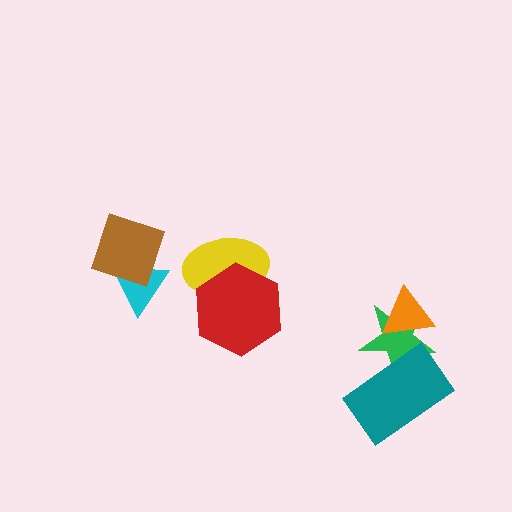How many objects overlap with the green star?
2 objects overlap with the green star.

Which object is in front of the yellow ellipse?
The red hexagon is in front of the yellow ellipse.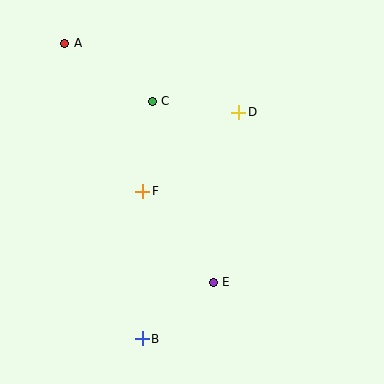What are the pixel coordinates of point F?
Point F is at (143, 191).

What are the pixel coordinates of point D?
Point D is at (239, 112).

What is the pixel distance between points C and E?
The distance between C and E is 191 pixels.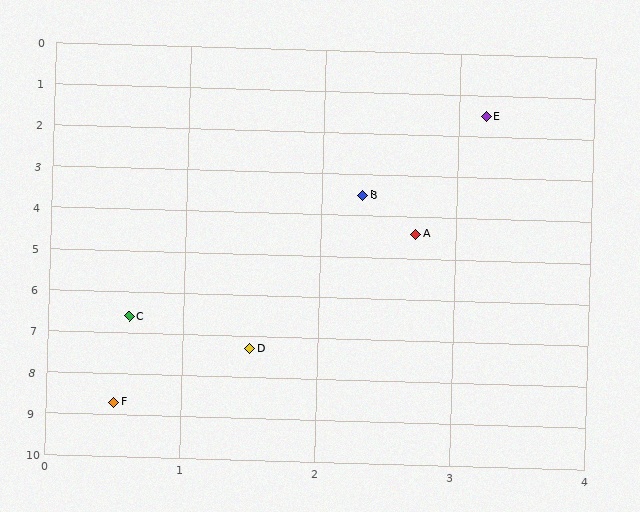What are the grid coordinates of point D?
Point D is at approximately (1.5, 7.3).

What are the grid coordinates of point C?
Point C is at approximately (0.6, 6.6).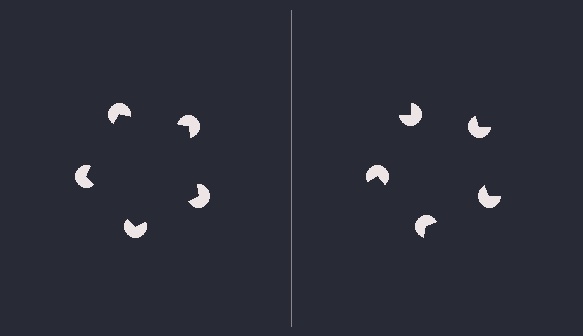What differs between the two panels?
The pac-man discs are positioned identically on both sides; only the wedge orientations differ. On the left they align to a pentagon; on the right they are misaligned.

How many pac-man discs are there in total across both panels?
10 — 5 on each side.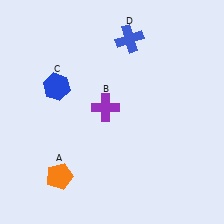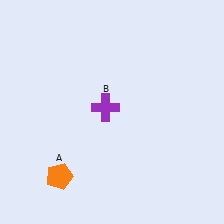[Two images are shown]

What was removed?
The blue cross (D), the blue hexagon (C) were removed in Image 2.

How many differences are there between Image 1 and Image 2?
There are 2 differences between the two images.